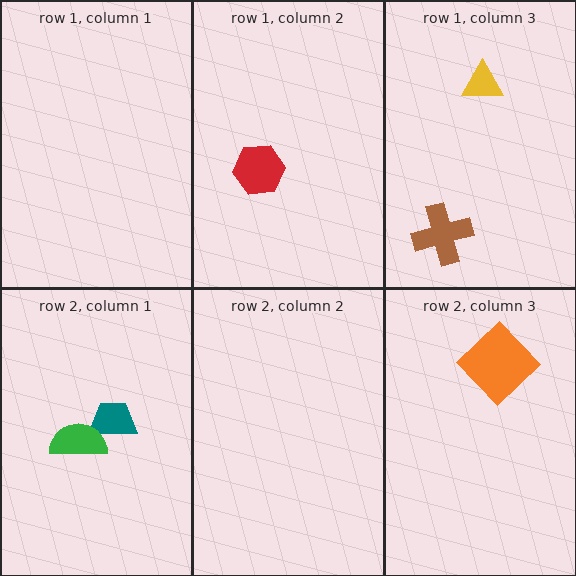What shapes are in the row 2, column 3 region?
The orange diamond.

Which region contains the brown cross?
The row 1, column 3 region.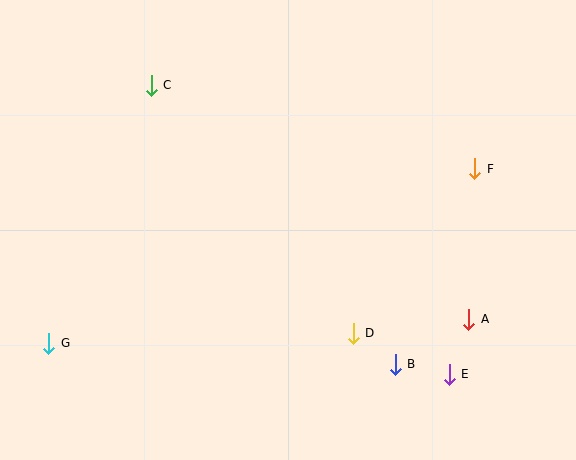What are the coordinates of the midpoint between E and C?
The midpoint between E and C is at (300, 230).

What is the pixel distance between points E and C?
The distance between E and C is 415 pixels.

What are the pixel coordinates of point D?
Point D is at (353, 333).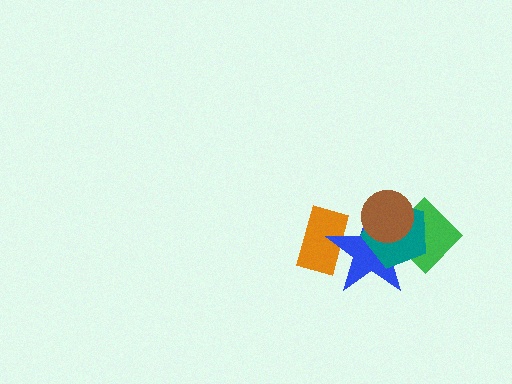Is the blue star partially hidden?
Yes, it is partially covered by another shape.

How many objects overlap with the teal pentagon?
3 objects overlap with the teal pentagon.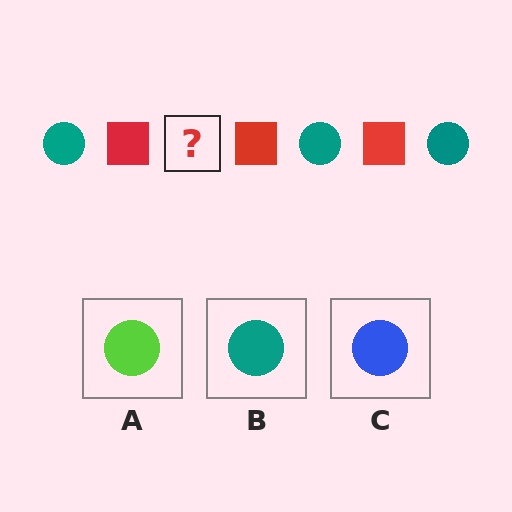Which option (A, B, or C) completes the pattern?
B.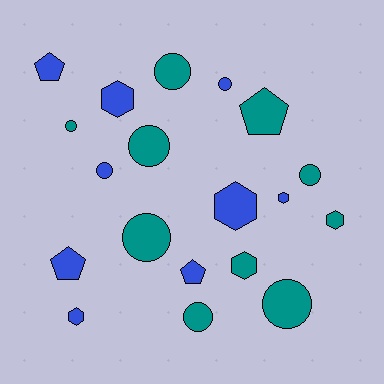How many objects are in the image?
There are 19 objects.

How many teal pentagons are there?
There is 1 teal pentagon.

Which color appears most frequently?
Teal, with 10 objects.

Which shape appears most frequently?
Circle, with 9 objects.